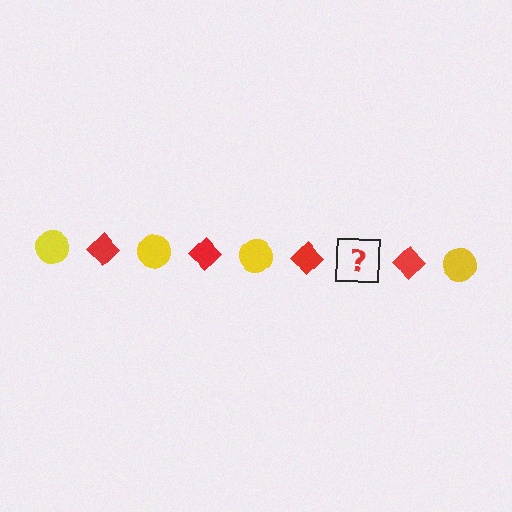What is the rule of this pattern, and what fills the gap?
The rule is that the pattern alternates between yellow circle and red diamond. The gap should be filled with a yellow circle.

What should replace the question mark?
The question mark should be replaced with a yellow circle.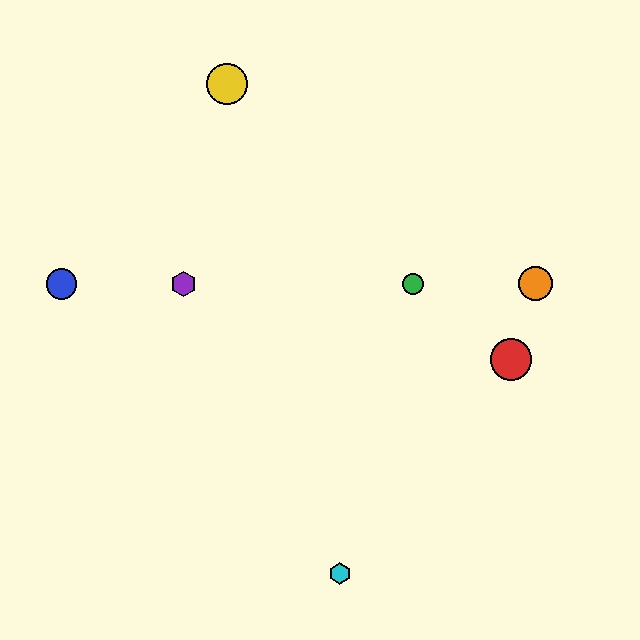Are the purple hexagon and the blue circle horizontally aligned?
Yes, both are at y≈284.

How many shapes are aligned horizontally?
4 shapes (the blue circle, the green circle, the purple hexagon, the orange circle) are aligned horizontally.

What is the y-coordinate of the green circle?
The green circle is at y≈284.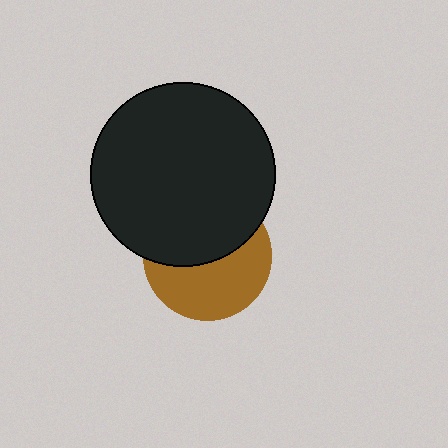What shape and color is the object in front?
The object in front is a black circle.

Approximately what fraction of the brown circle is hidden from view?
Roughly 50% of the brown circle is hidden behind the black circle.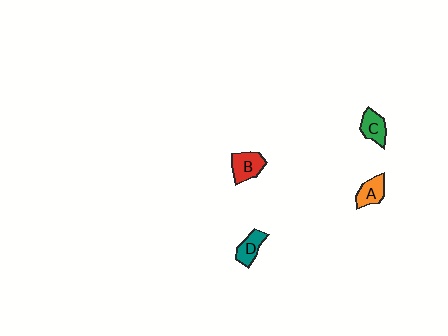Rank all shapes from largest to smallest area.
From largest to smallest: B (red), C (green), A (orange), D (teal).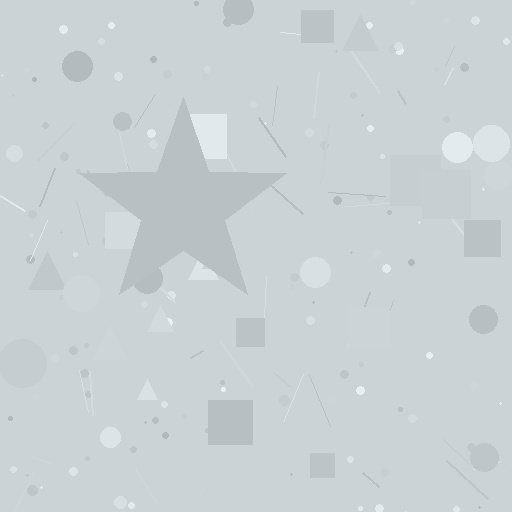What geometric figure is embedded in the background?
A star is embedded in the background.